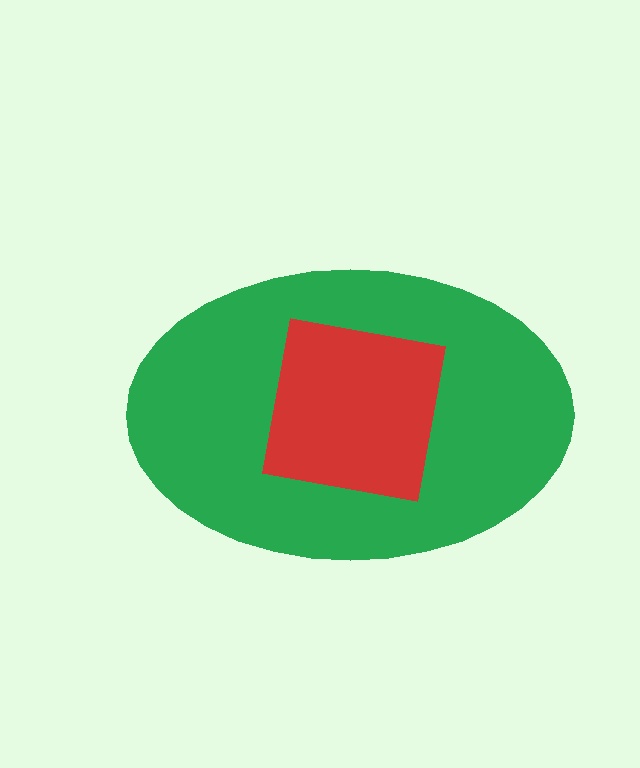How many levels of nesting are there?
2.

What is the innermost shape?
The red square.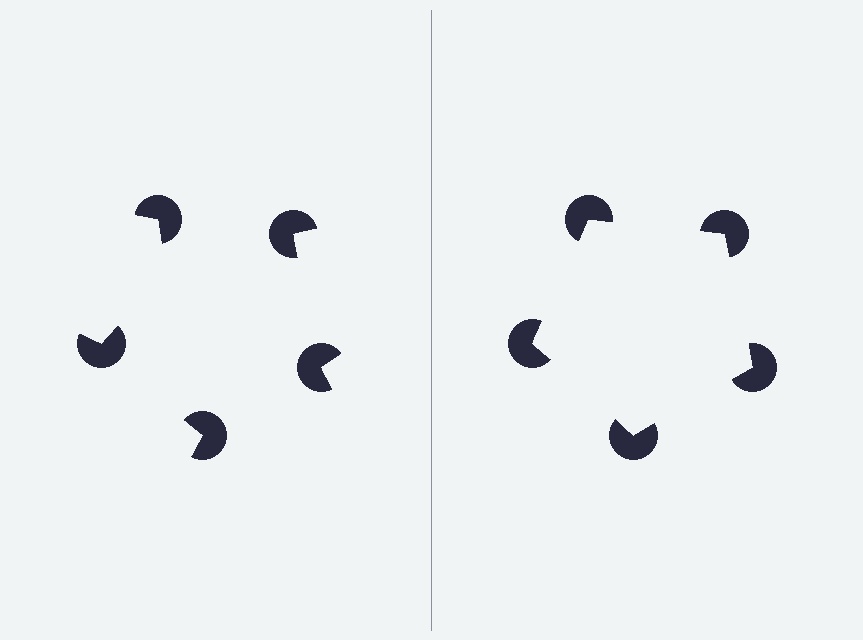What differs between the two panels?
The pac-man discs are positioned identically on both sides; only the wedge orientations differ. On the right they align to a pentagon; on the left they are misaligned.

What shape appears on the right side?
An illusory pentagon.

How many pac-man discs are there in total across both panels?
10 — 5 on each side.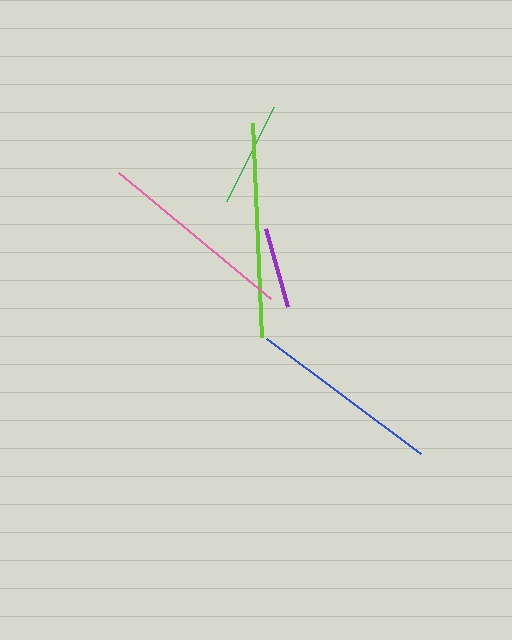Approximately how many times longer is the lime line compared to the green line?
The lime line is approximately 2.0 times the length of the green line.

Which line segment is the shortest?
The purple line is the shortest at approximately 82 pixels.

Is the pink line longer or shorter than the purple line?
The pink line is longer than the purple line.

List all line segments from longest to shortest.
From longest to shortest: lime, pink, blue, green, purple.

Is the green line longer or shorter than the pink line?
The pink line is longer than the green line.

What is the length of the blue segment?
The blue segment is approximately 192 pixels long.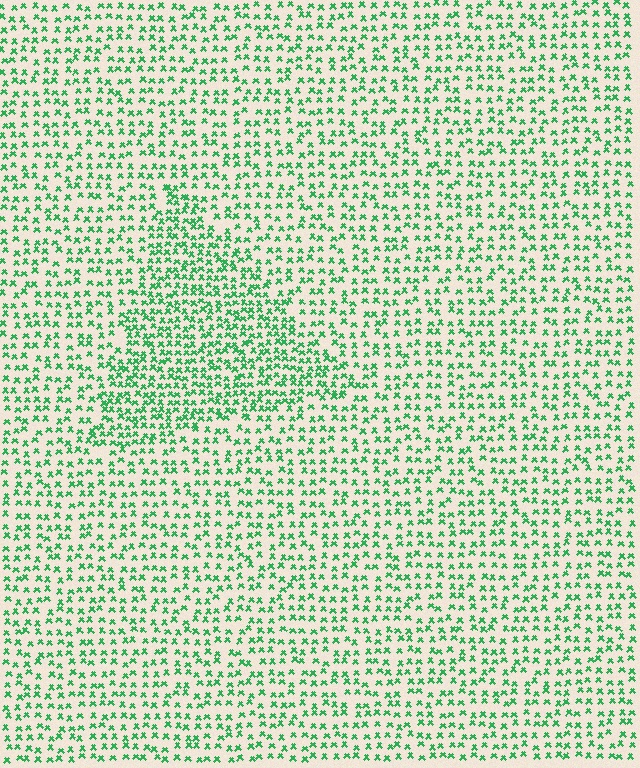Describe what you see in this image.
The image contains small green elements arranged at two different densities. A triangle-shaped region is visible where the elements are more densely packed than the surrounding area.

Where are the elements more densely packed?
The elements are more densely packed inside the triangle boundary.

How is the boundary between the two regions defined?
The boundary is defined by a change in element density (approximately 1.6x ratio). All elements are the same color, size, and shape.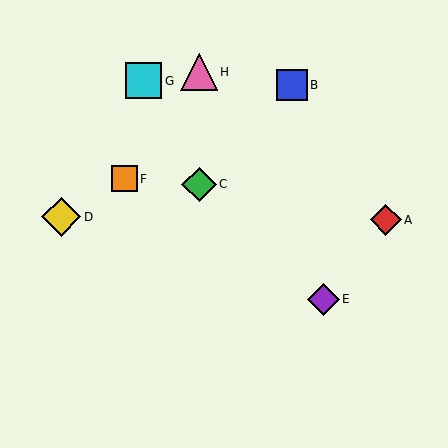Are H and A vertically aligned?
No, H is at x≈199 and A is at x≈386.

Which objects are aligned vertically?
Objects C, H are aligned vertically.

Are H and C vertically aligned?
Yes, both are at x≈199.